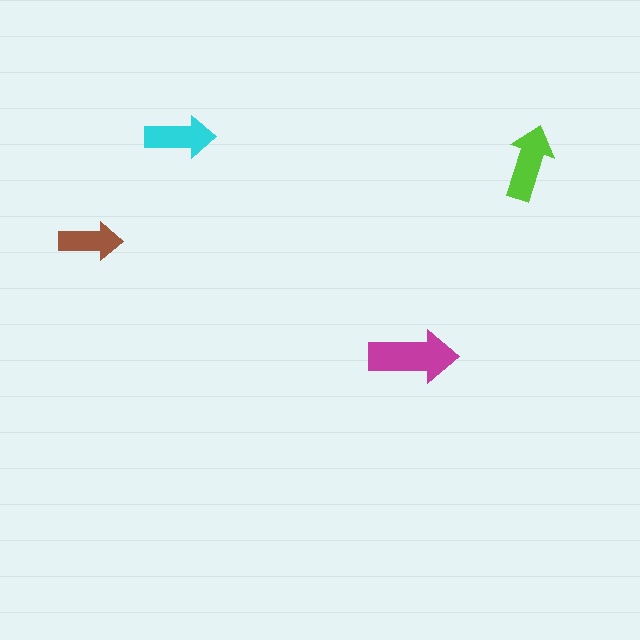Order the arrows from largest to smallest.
the magenta one, the lime one, the cyan one, the brown one.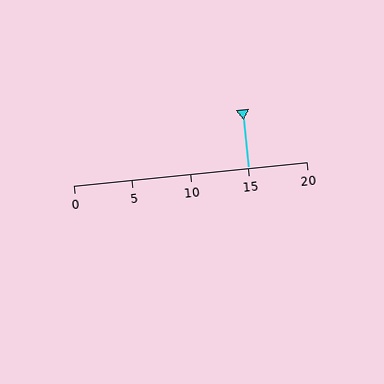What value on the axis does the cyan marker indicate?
The marker indicates approximately 15.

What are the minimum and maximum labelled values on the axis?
The axis runs from 0 to 20.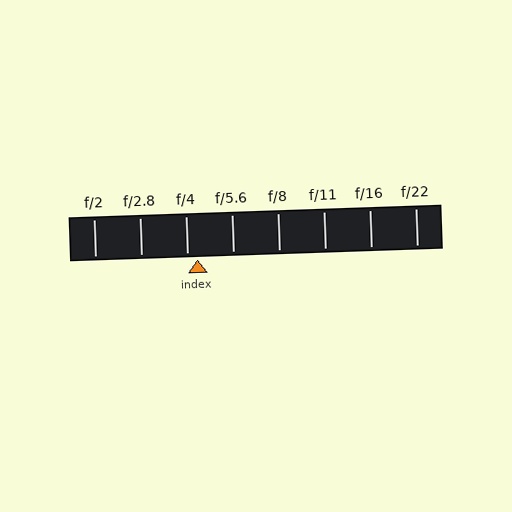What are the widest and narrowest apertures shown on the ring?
The widest aperture shown is f/2 and the narrowest is f/22.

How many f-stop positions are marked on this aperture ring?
There are 8 f-stop positions marked.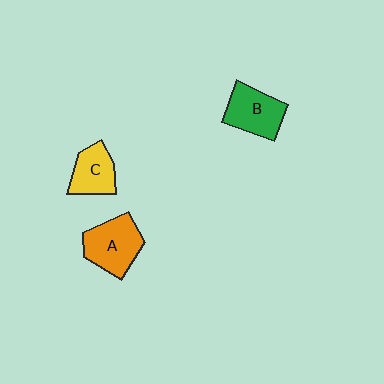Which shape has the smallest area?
Shape C (yellow).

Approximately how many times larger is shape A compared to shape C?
Approximately 1.4 times.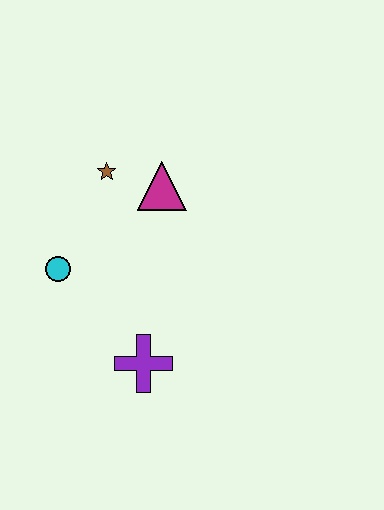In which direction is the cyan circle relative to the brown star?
The cyan circle is below the brown star.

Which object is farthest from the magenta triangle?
The purple cross is farthest from the magenta triangle.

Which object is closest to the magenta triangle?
The brown star is closest to the magenta triangle.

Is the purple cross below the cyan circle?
Yes